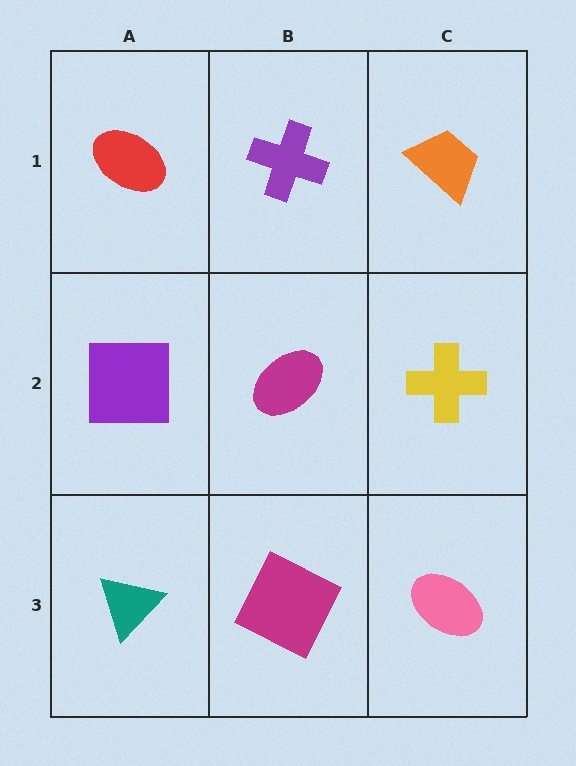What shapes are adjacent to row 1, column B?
A magenta ellipse (row 2, column B), a red ellipse (row 1, column A), an orange trapezoid (row 1, column C).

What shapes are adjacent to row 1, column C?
A yellow cross (row 2, column C), a purple cross (row 1, column B).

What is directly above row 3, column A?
A purple square.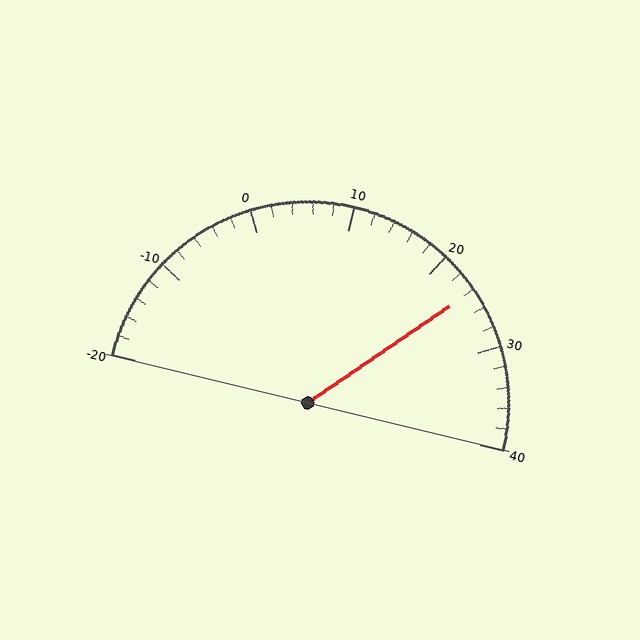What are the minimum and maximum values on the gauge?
The gauge ranges from -20 to 40.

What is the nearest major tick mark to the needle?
The nearest major tick mark is 20.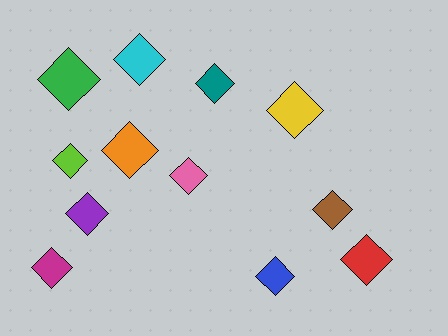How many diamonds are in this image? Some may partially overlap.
There are 12 diamonds.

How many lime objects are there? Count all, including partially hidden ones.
There is 1 lime object.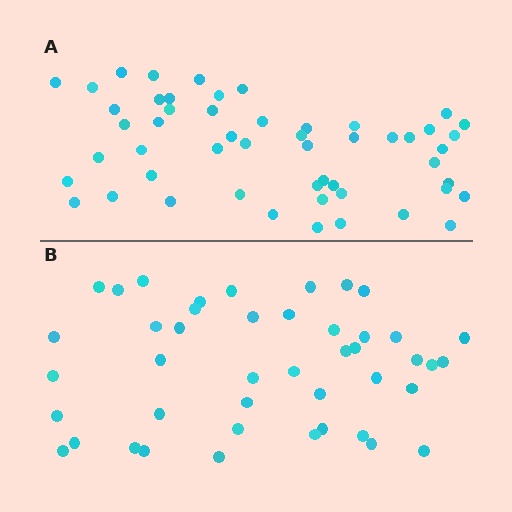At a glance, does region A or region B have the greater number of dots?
Region A (the top region) has more dots.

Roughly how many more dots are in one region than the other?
Region A has roughly 8 or so more dots than region B.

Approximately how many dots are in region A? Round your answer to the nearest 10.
About 50 dots. (The exact count is 52, which rounds to 50.)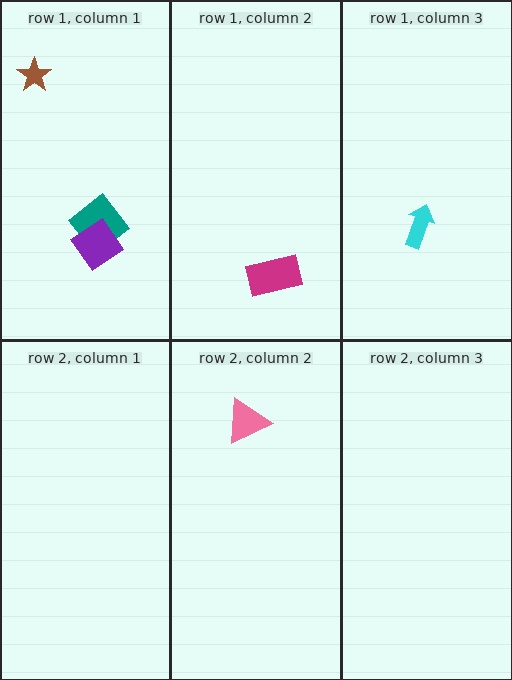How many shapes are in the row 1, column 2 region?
1.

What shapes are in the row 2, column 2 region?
The pink triangle.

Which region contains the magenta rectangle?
The row 1, column 2 region.